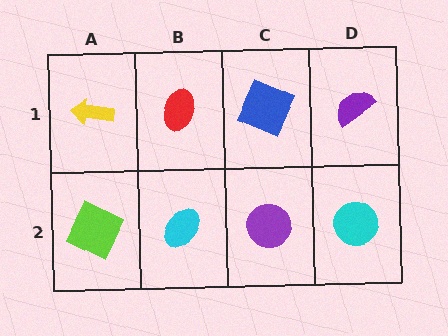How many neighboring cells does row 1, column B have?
3.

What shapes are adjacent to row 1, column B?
A cyan ellipse (row 2, column B), a yellow arrow (row 1, column A), a blue square (row 1, column C).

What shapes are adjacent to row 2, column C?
A blue square (row 1, column C), a cyan ellipse (row 2, column B), a cyan circle (row 2, column D).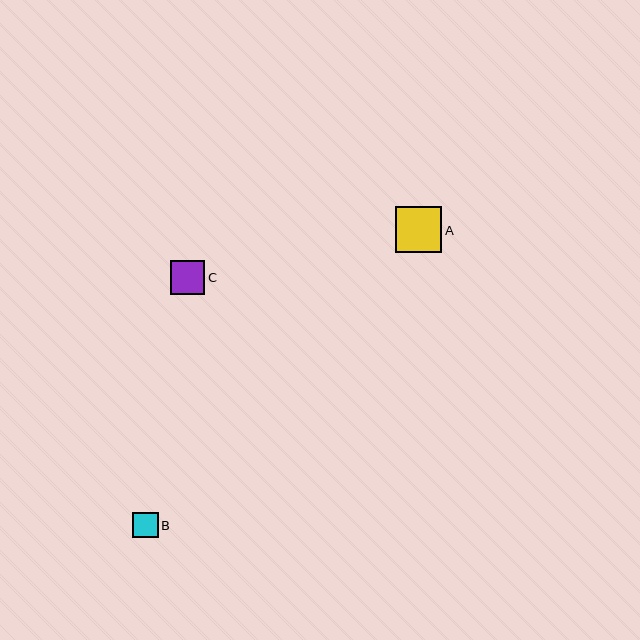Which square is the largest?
Square A is the largest with a size of approximately 46 pixels.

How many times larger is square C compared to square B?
Square C is approximately 1.3 times the size of square B.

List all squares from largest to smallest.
From largest to smallest: A, C, B.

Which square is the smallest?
Square B is the smallest with a size of approximately 26 pixels.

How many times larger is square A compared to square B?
Square A is approximately 1.8 times the size of square B.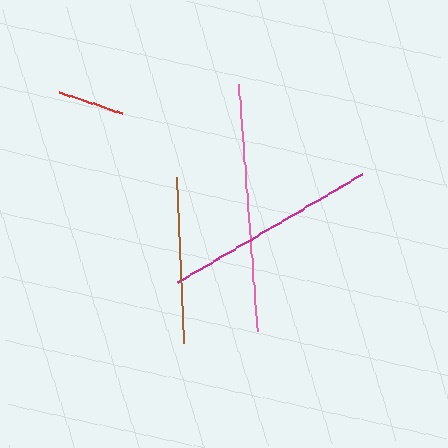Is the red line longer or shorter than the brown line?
The brown line is longer than the red line.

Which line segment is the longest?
The pink line is the longest at approximately 248 pixels.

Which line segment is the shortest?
The red line is the shortest at approximately 67 pixels.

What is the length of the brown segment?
The brown segment is approximately 166 pixels long.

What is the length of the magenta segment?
The magenta segment is approximately 214 pixels long.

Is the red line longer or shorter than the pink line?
The pink line is longer than the red line.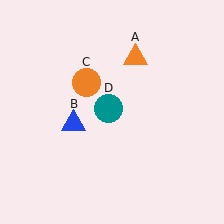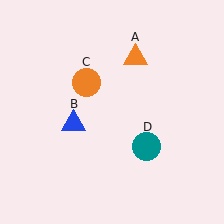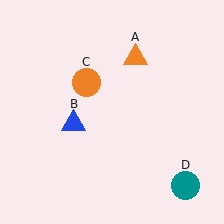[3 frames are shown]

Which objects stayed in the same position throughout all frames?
Orange triangle (object A) and blue triangle (object B) and orange circle (object C) remained stationary.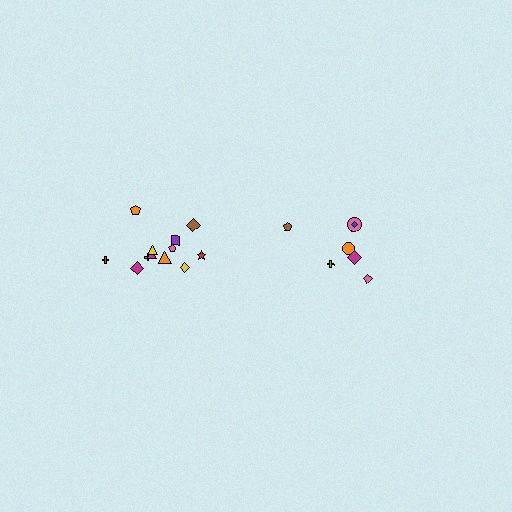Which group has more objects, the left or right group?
The left group.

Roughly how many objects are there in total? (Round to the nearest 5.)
Roughly 20 objects in total.